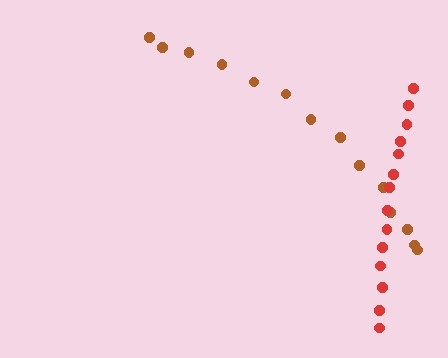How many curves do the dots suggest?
There are 2 distinct paths.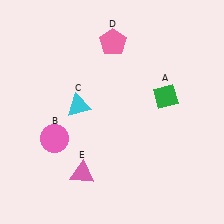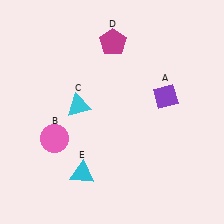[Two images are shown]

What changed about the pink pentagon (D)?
In Image 1, D is pink. In Image 2, it changed to magenta.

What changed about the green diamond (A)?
In Image 1, A is green. In Image 2, it changed to purple.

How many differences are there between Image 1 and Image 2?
There are 3 differences between the two images.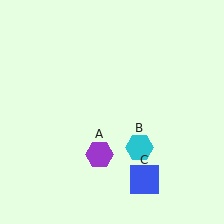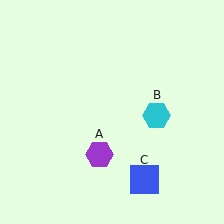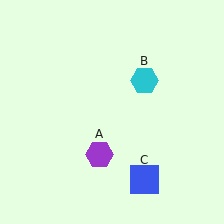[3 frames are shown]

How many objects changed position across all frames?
1 object changed position: cyan hexagon (object B).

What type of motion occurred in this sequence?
The cyan hexagon (object B) rotated counterclockwise around the center of the scene.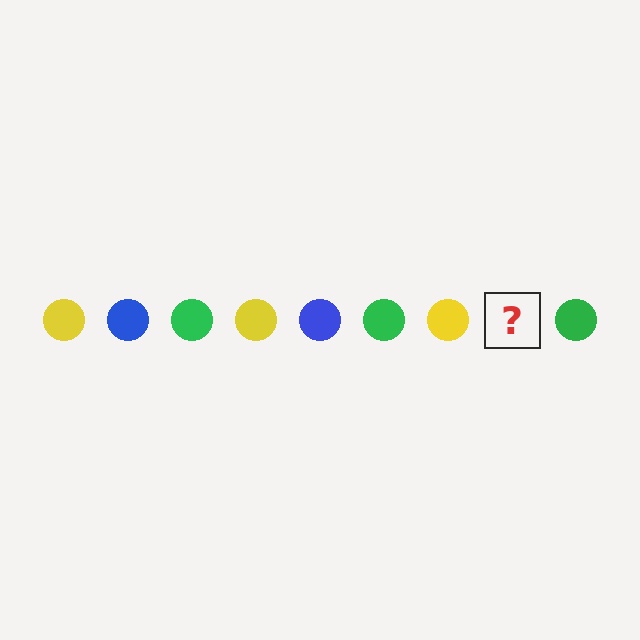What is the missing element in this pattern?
The missing element is a blue circle.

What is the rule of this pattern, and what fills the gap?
The rule is that the pattern cycles through yellow, blue, green circles. The gap should be filled with a blue circle.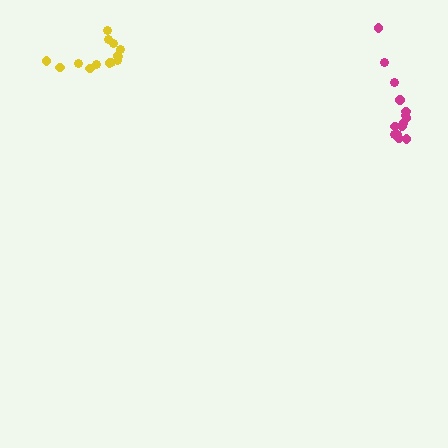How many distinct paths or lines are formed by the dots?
There are 2 distinct paths.